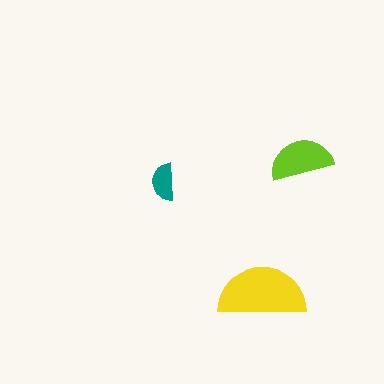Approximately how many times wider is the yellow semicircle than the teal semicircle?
About 2.5 times wider.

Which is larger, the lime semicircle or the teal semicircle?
The lime one.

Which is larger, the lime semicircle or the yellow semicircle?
The yellow one.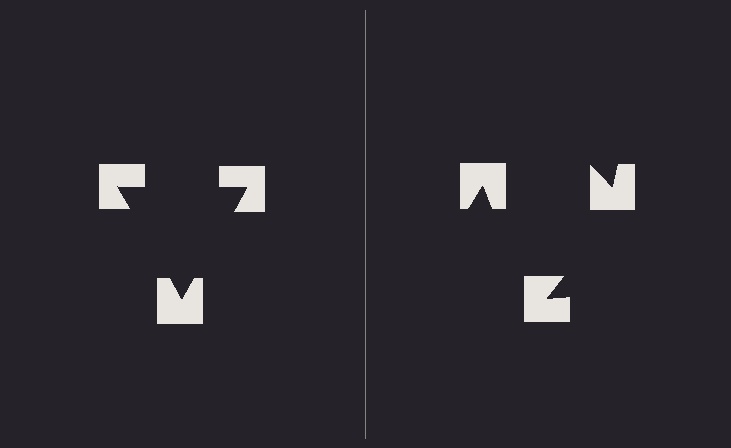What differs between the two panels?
The notched squares are positioned identically on both sides; only the wedge orientations differ. On the left they align to a triangle; on the right they are misaligned.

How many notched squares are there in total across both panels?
6 — 3 on each side.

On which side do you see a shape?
An illusory triangle appears on the left side. On the right side the wedge cuts are rotated, so no coherent shape forms.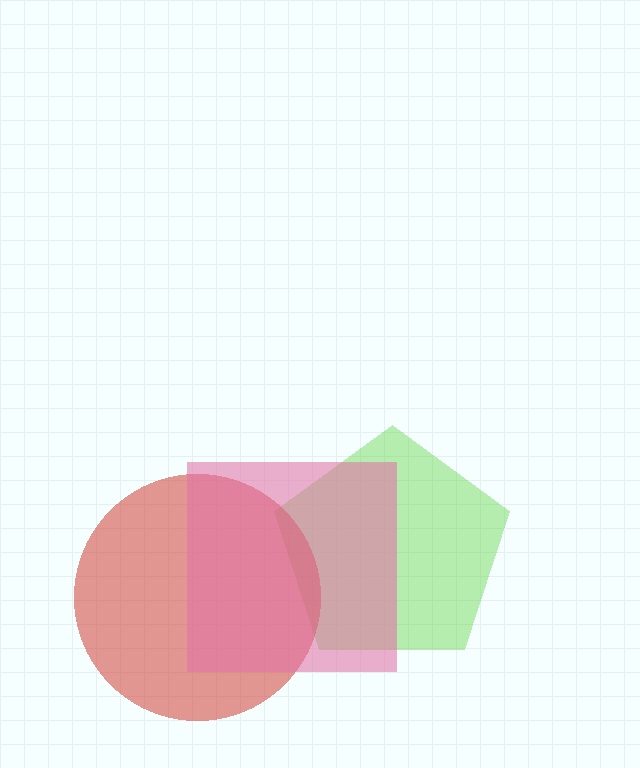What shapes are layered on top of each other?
The layered shapes are: a lime pentagon, a red circle, a pink square.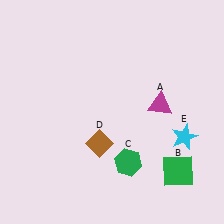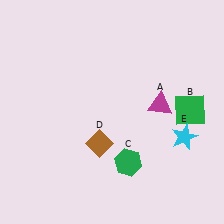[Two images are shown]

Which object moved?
The green square (B) moved up.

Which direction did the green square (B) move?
The green square (B) moved up.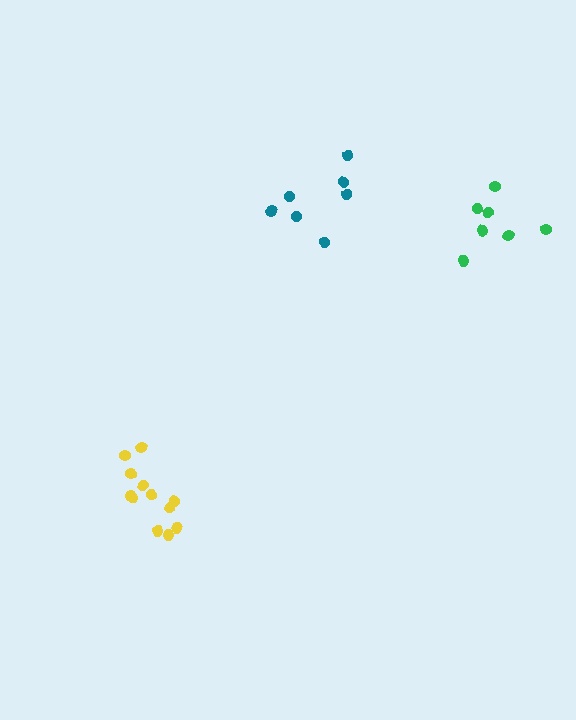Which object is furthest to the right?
The green cluster is rightmost.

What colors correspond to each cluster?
The clusters are colored: teal, yellow, green.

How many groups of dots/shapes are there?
There are 3 groups.